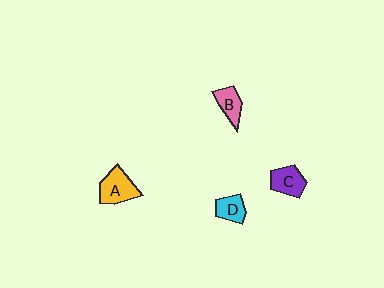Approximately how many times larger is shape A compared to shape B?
Approximately 1.4 times.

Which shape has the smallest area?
Shape D (cyan).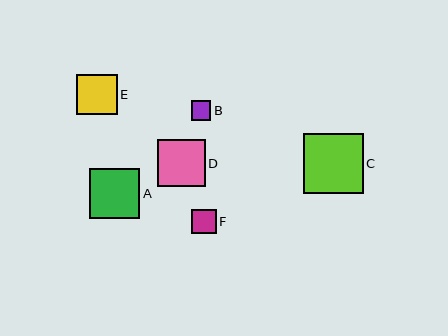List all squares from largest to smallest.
From largest to smallest: C, A, D, E, F, B.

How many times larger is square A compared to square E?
Square A is approximately 1.2 times the size of square E.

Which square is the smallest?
Square B is the smallest with a size of approximately 20 pixels.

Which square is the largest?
Square C is the largest with a size of approximately 60 pixels.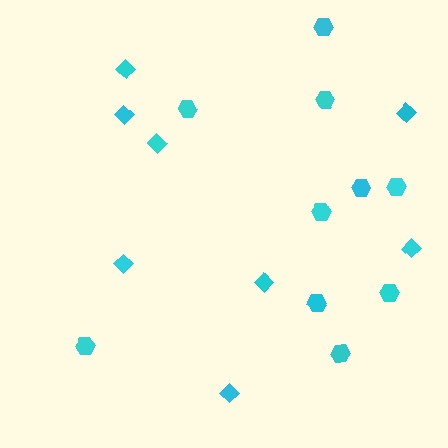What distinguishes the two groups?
There are 2 groups: one group of diamonds (8) and one group of hexagons (10).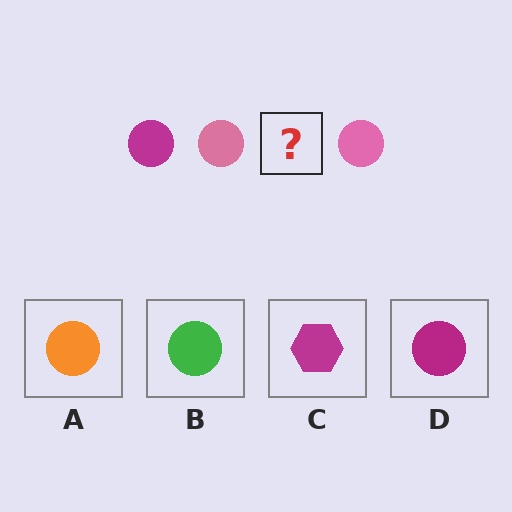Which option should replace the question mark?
Option D.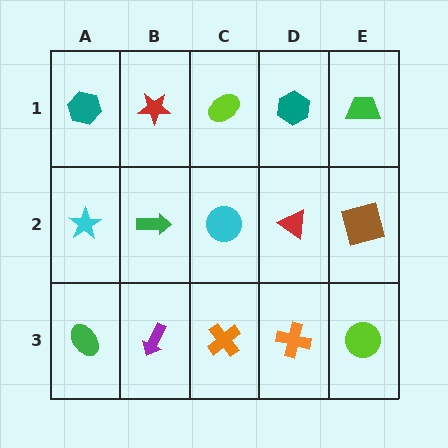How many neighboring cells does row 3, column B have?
3.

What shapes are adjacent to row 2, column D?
A teal hexagon (row 1, column D), an orange cross (row 3, column D), a cyan circle (row 2, column C), a brown square (row 2, column E).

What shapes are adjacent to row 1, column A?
A cyan star (row 2, column A), a red star (row 1, column B).